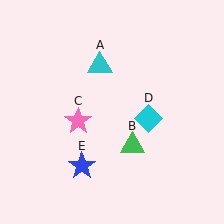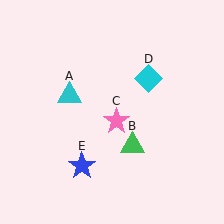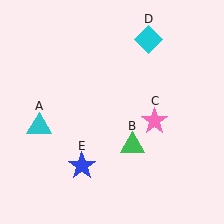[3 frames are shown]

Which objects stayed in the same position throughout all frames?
Green triangle (object B) and blue star (object E) remained stationary.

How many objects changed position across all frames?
3 objects changed position: cyan triangle (object A), pink star (object C), cyan diamond (object D).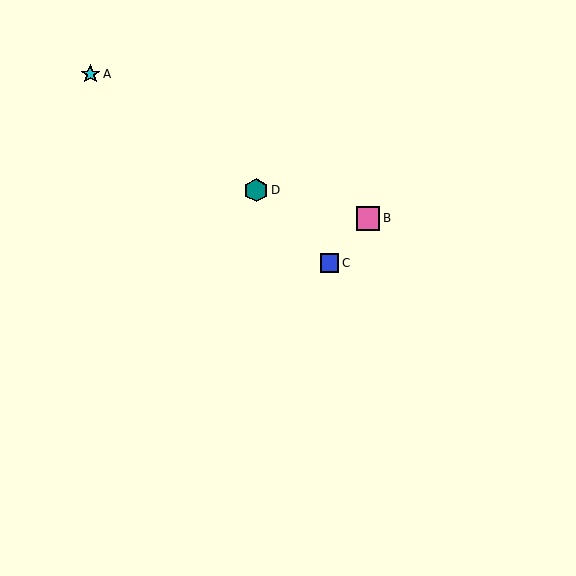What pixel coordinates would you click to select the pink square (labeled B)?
Click at (368, 218) to select the pink square B.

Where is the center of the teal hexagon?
The center of the teal hexagon is at (256, 190).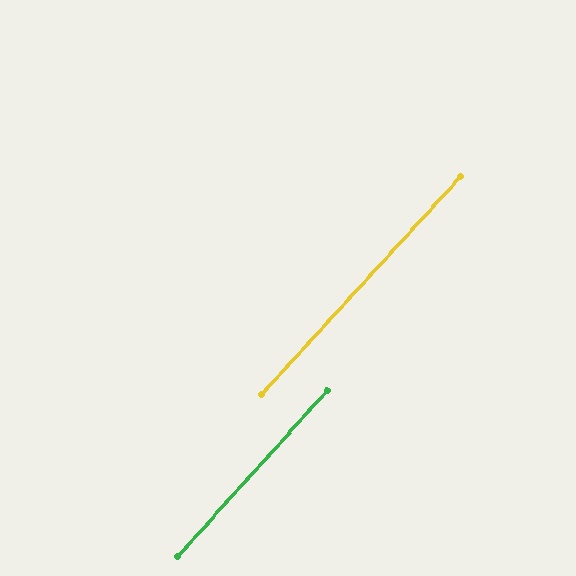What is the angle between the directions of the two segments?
Approximately 0 degrees.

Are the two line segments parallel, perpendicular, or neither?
Parallel — their directions differ by only 0.5°.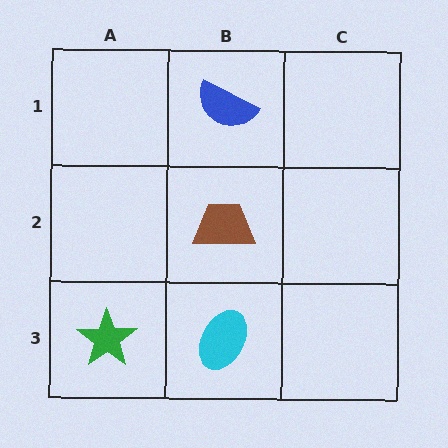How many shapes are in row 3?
2 shapes.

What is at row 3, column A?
A green star.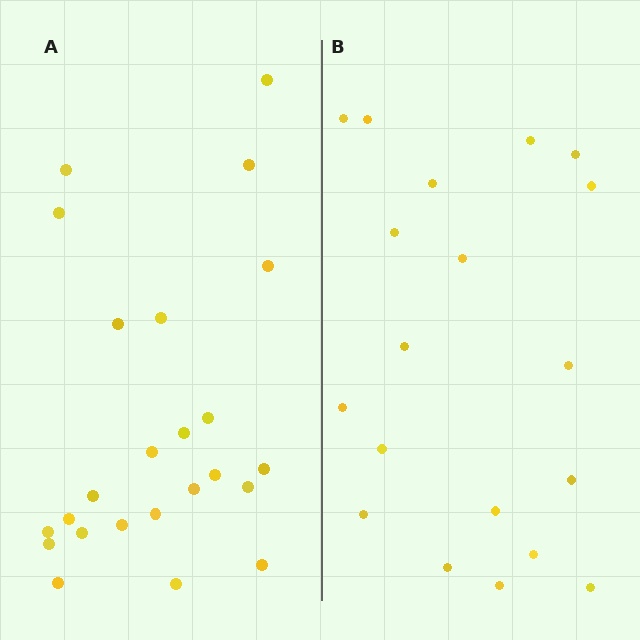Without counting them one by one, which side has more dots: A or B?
Region A (the left region) has more dots.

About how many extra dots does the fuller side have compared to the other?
Region A has about 5 more dots than region B.